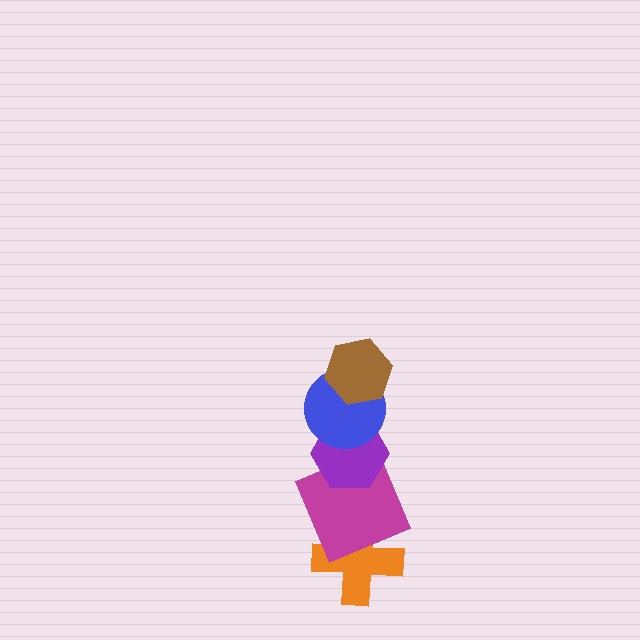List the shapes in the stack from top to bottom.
From top to bottom: the brown hexagon, the blue circle, the purple hexagon, the magenta square, the orange cross.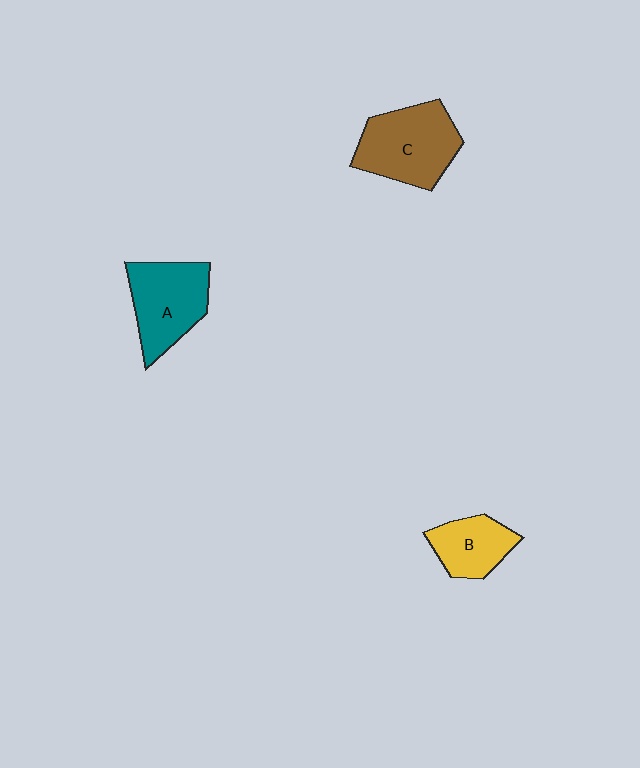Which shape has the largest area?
Shape C (brown).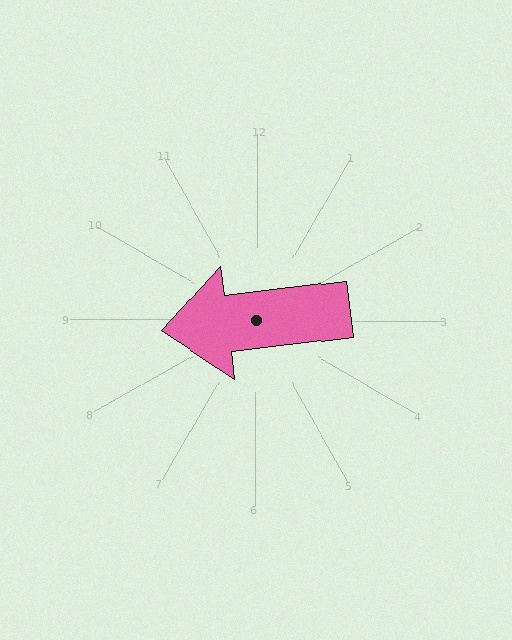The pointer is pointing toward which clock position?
Roughly 9 o'clock.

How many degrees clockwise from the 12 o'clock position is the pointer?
Approximately 263 degrees.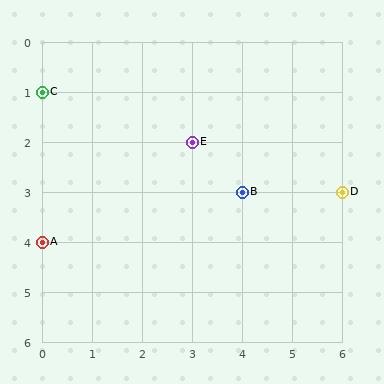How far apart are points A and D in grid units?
Points A and D are 6 columns and 1 row apart (about 6.1 grid units diagonally).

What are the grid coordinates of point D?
Point D is at grid coordinates (6, 3).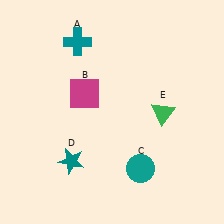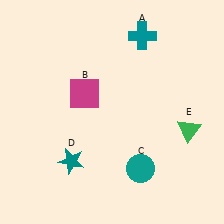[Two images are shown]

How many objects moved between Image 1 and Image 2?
2 objects moved between the two images.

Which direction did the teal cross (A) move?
The teal cross (A) moved right.